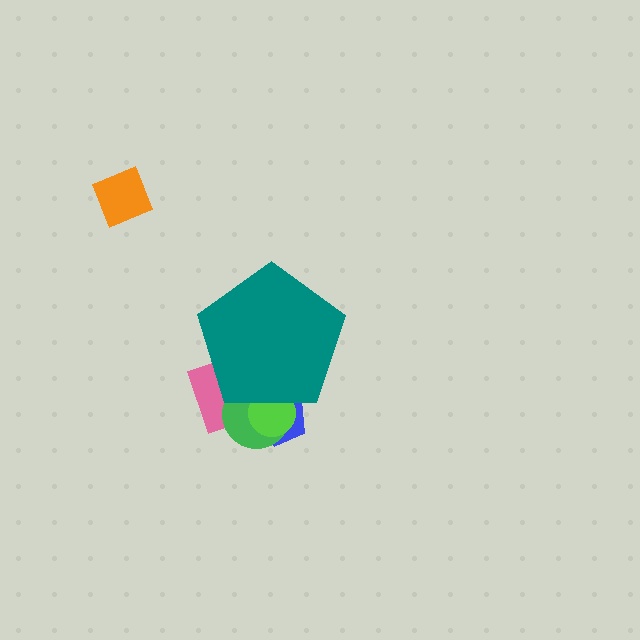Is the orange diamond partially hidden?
No, the orange diamond is fully visible.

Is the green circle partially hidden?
Yes, the green circle is partially hidden behind the teal pentagon.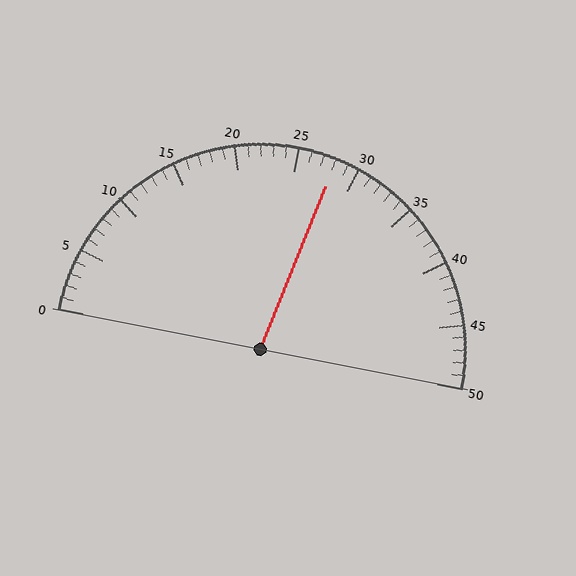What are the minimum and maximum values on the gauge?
The gauge ranges from 0 to 50.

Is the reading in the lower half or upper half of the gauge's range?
The reading is in the upper half of the range (0 to 50).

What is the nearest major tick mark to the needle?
The nearest major tick mark is 30.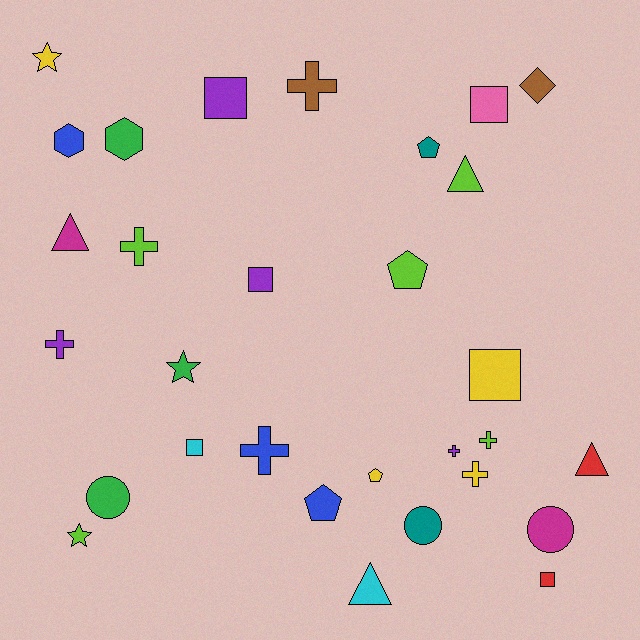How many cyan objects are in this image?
There are 2 cyan objects.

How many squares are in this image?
There are 6 squares.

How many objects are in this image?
There are 30 objects.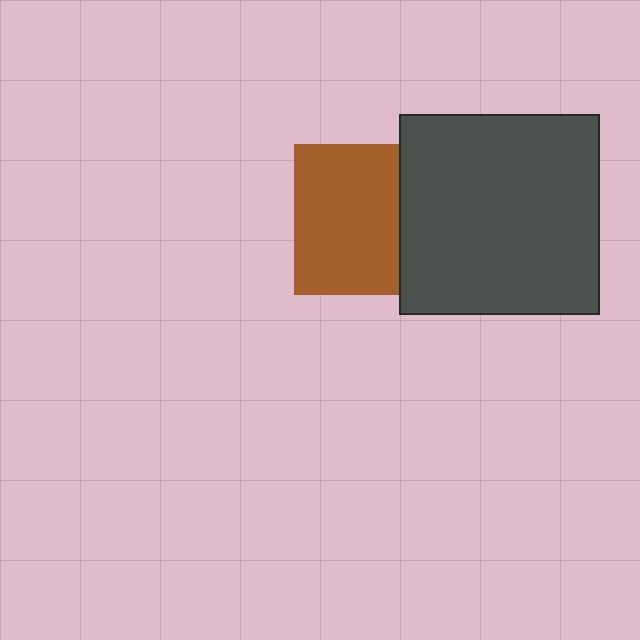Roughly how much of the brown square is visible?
Most of it is visible (roughly 70%).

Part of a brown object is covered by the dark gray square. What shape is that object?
It is a square.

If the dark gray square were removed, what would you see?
You would see the complete brown square.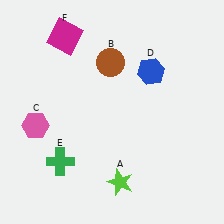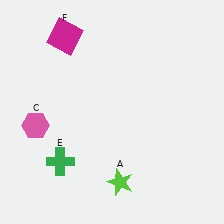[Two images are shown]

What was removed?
The brown circle (B), the blue hexagon (D) were removed in Image 2.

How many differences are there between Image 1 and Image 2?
There are 2 differences between the two images.